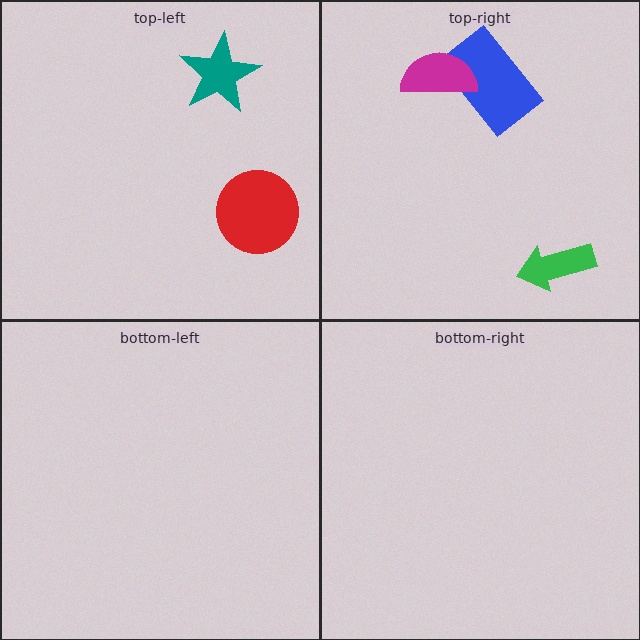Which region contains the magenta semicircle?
The top-right region.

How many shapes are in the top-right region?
3.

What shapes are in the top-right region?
The blue rectangle, the green arrow, the magenta semicircle.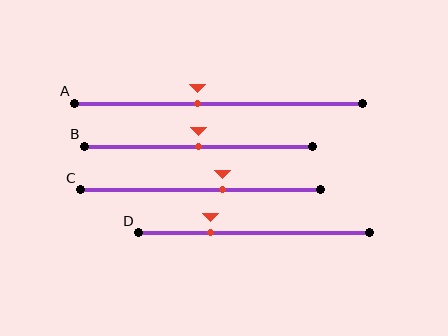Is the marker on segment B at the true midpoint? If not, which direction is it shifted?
Yes, the marker on segment B is at the true midpoint.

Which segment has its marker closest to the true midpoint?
Segment B has its marker closest to the true midpoint.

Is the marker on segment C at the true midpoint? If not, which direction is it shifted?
No, the marker on segment C is shifted to the right by about 9% of the segment length.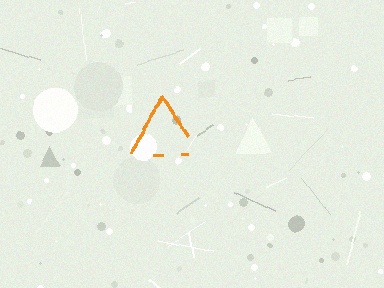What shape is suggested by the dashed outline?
The dashed outline suggests a triangle.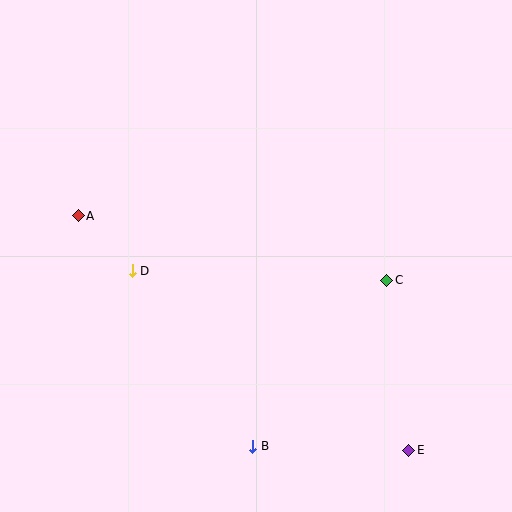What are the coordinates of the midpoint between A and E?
The midpoint between A and E is at (243, 333).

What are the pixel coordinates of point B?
Point B is at (253, 446).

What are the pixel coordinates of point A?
Point A is at (78, 216).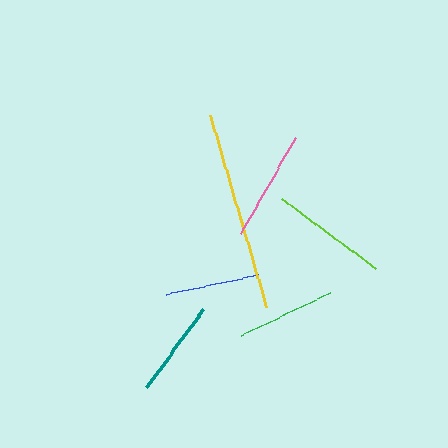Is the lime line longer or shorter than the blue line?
The lime line is longer than the blue line.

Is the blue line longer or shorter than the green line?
The green line is longer than the blue line.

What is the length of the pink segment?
The pink segment is approximately 110 pixels long.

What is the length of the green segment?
The green segment is approximately 98 pixels long.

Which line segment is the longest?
The yellow line is the longest at approximately 200 pixels.